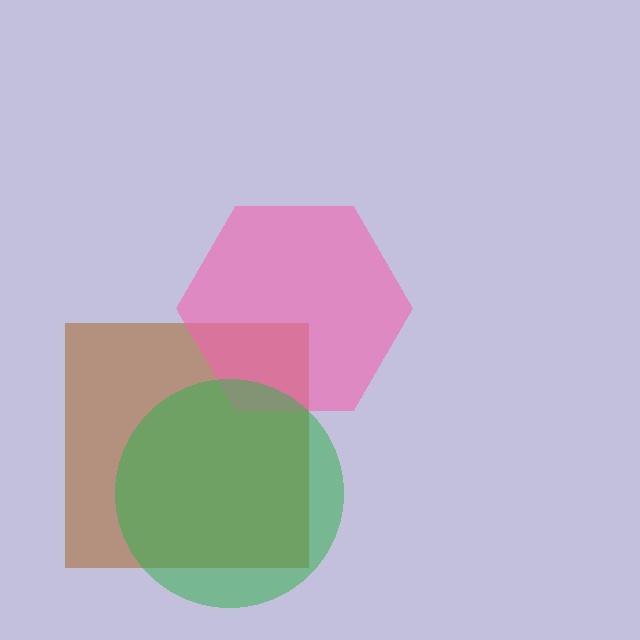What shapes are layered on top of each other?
The layered shapes are: a brown square, a pink hexagon, a green circle.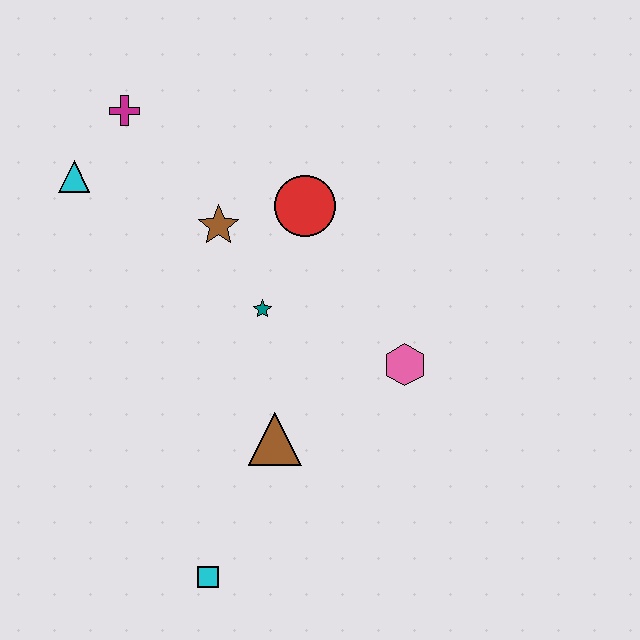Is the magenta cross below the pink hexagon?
No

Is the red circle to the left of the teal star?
No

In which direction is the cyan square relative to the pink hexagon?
The cyan square is below the pink hexagon.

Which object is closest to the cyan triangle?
The magenta cross is closest to the cyan triangle.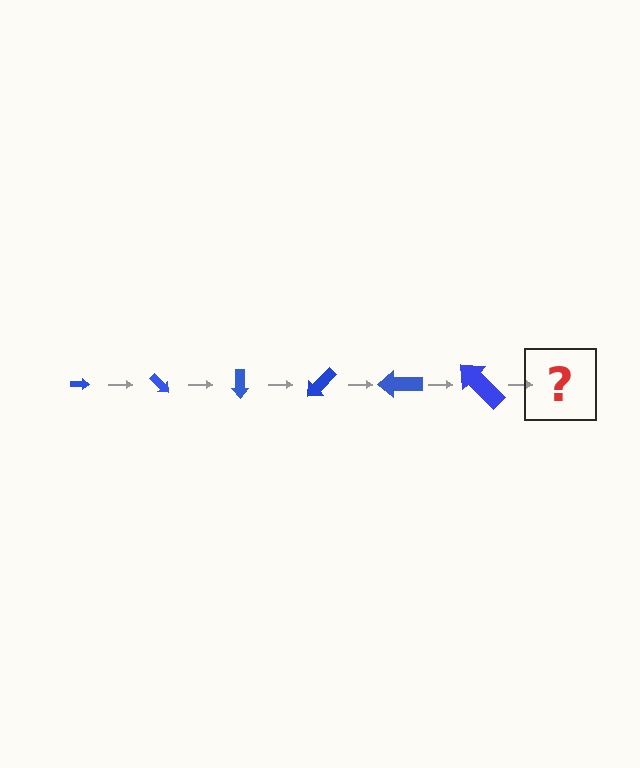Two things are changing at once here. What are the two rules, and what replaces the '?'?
The two rules are that the arrow grows larger each step and it rotates 45 degrees each step. The '?' should be an arrow, larger than the previous one and rotated 270 degrees from the start.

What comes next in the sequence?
The next element should be an arrow, larger than the previous one and rotated 270 degrees from the start.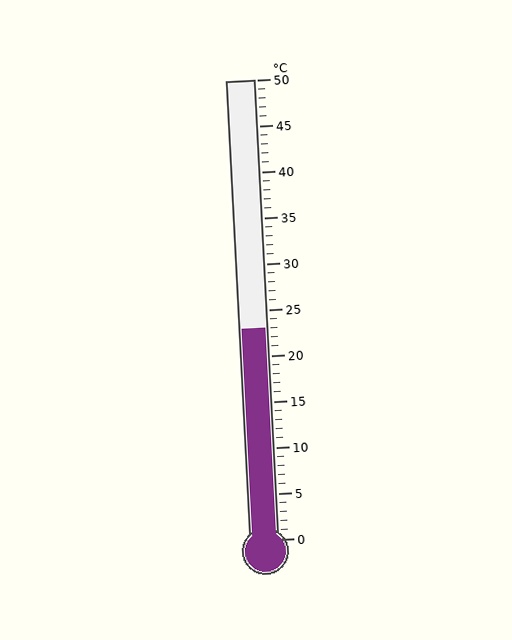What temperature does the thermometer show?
The thermometer shows approximately 23°C.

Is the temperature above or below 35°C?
The temperature is below 35°C.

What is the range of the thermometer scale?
The thermometer scale ranges from 0°C to 50°C.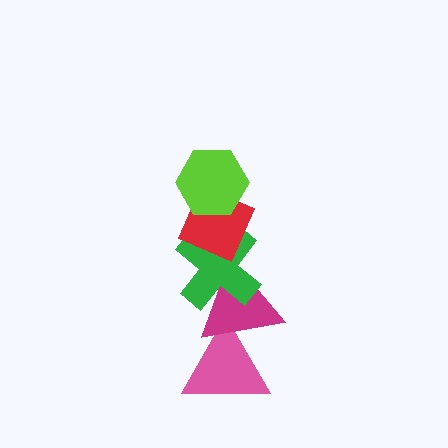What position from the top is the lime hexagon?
The lime hexagon is 1st from the top.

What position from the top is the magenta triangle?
The magenta triangle is 4th from the top.